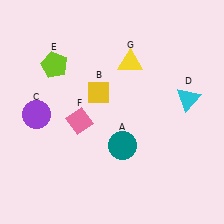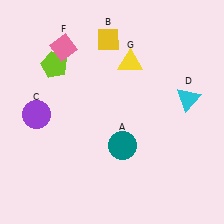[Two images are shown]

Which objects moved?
The objects that moved are: the yellow diamond (B), the pink diamond (F).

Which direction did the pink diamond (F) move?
The pink diamond (F) moved up.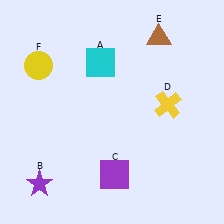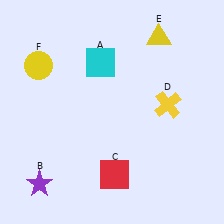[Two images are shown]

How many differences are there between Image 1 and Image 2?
There are 2 differences between the two images.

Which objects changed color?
C changed from purple to red. E changed from brown to yellow.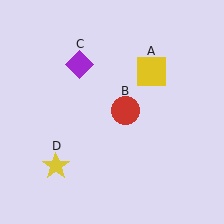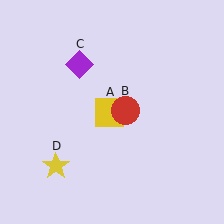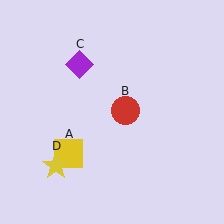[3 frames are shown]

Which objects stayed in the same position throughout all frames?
Red circle (object B) and purple diamond (object C) and yellow star (object D) remained stationary.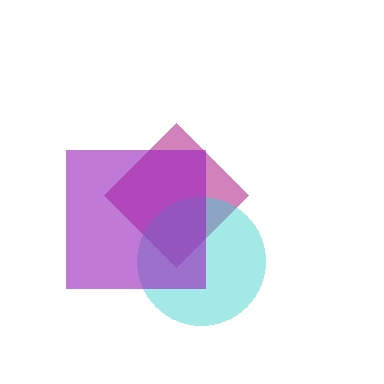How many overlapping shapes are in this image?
There are 3 overlapping shapes in the image.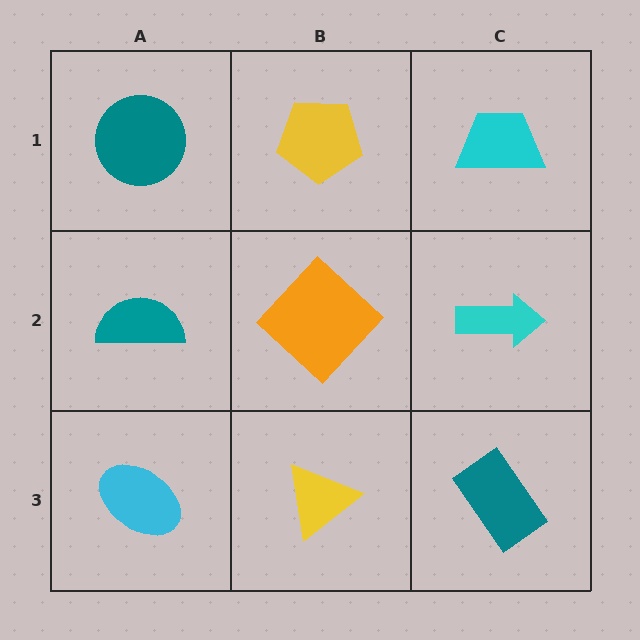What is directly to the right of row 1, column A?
A yellow pentagon.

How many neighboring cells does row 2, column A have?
3.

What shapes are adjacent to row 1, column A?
A teal semicircle (row 2, column A), a yellow pentagon (row 1, column B).